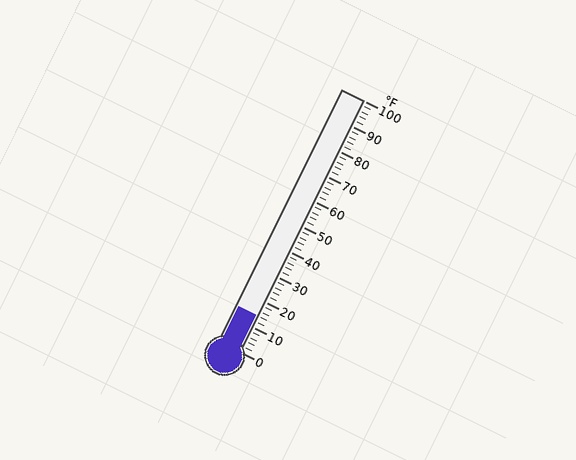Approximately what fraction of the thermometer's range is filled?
The thermometer is filled to approximately 15% of its range.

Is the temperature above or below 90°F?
The temperature is below 90°F.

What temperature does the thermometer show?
The thermometer shows approximately 14°F.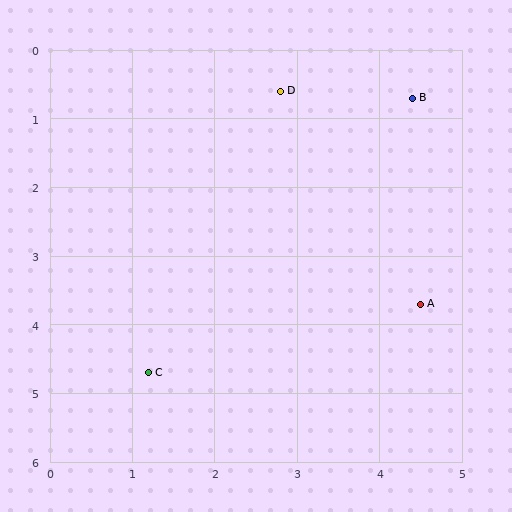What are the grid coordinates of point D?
Point D is at approximately (2.8, 0.6).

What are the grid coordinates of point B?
Point B is at approximately (4.4, 0.7).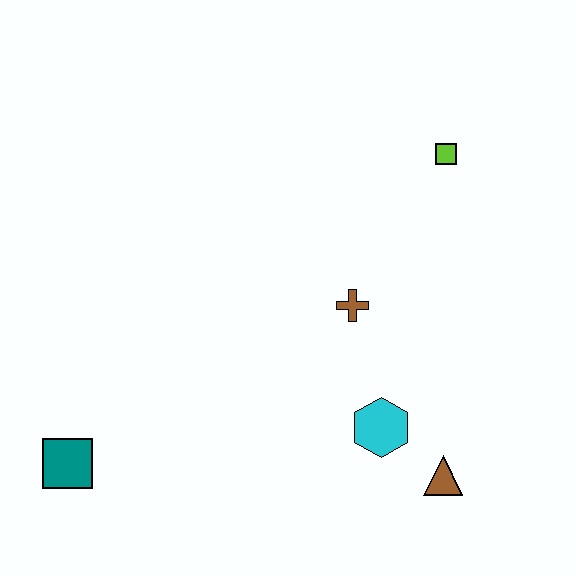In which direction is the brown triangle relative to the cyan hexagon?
The brown triangle is to the right of the cyan hexagon.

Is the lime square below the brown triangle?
No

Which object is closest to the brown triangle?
The cyan hexagon is closest to the brown triangle.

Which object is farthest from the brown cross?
The teal square is farthest from the brown cross.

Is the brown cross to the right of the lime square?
No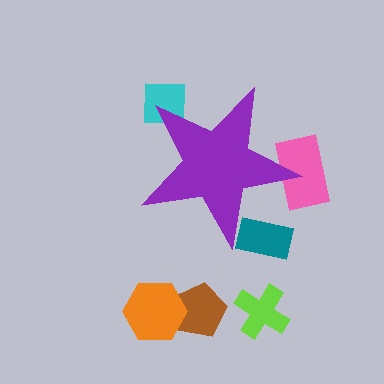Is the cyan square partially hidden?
Yes, the cyan square is partially hidden behind the purple star.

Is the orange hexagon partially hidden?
No, the orange hexagon is fully visible.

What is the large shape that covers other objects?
A purple star.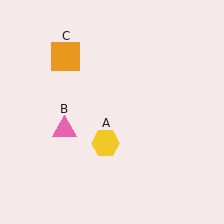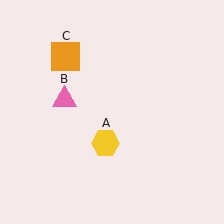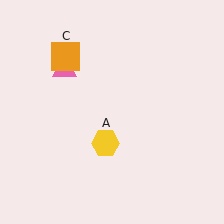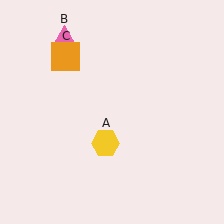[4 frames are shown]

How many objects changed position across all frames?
1 object changed position: pink triangle (object B).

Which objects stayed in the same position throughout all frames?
Yellow hexagon (object A) and orange square (object C) remained stationary.